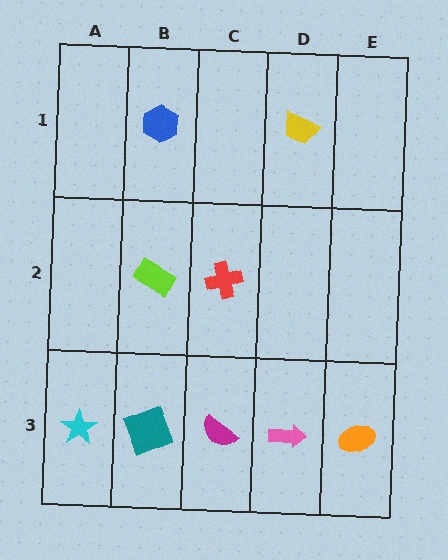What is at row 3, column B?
A teal square.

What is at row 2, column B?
A lime rectangle.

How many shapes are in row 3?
5 shapes.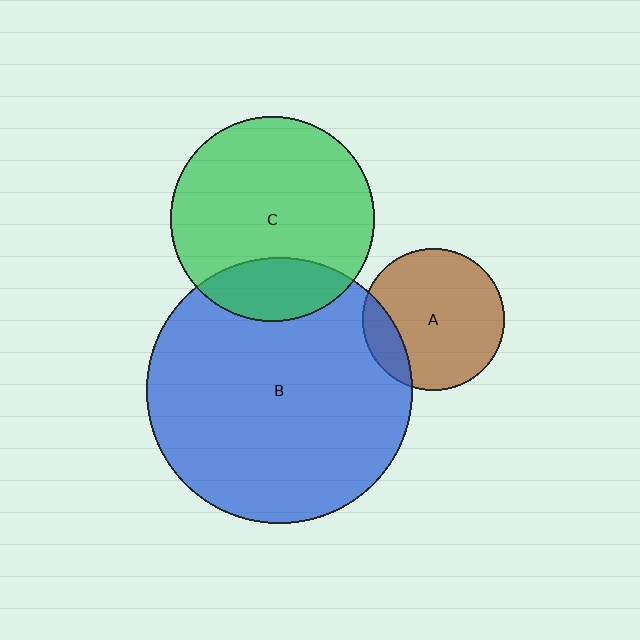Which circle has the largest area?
Circle B (blue).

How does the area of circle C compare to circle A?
Approximately 2.1 times.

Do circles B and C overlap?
Yes.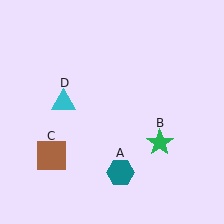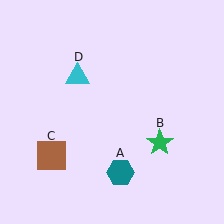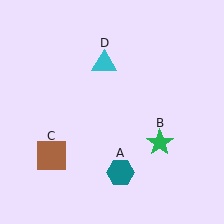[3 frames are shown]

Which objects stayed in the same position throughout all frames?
Teal hexagon (object A) and green star (object B) and brown square (object C) remained stationary.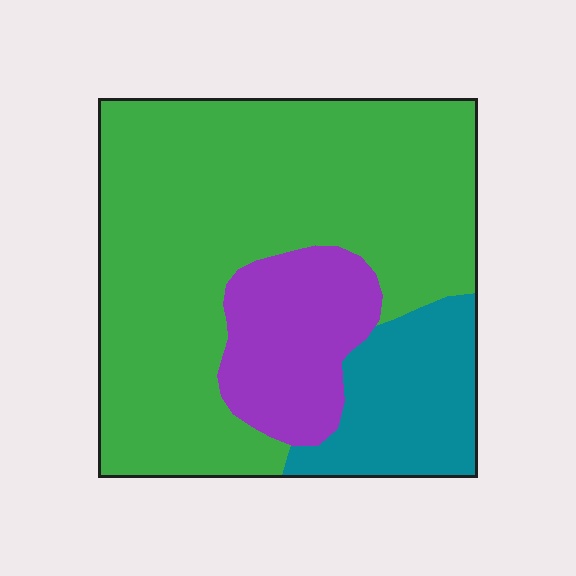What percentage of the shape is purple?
Purple takes up less than a quarter of the shape.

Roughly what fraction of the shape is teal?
Teal takes up less than a sixth of the shape.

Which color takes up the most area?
Green, at roughly 65%.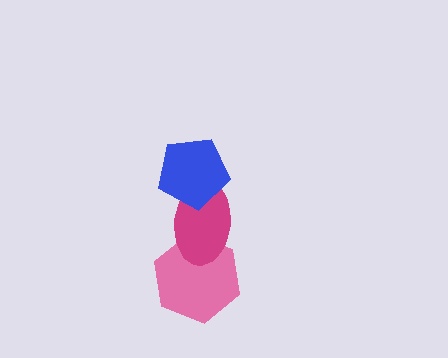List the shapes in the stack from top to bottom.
From top to bottom: the blue pentagon, the magenta ellipse, the pink hexagon.